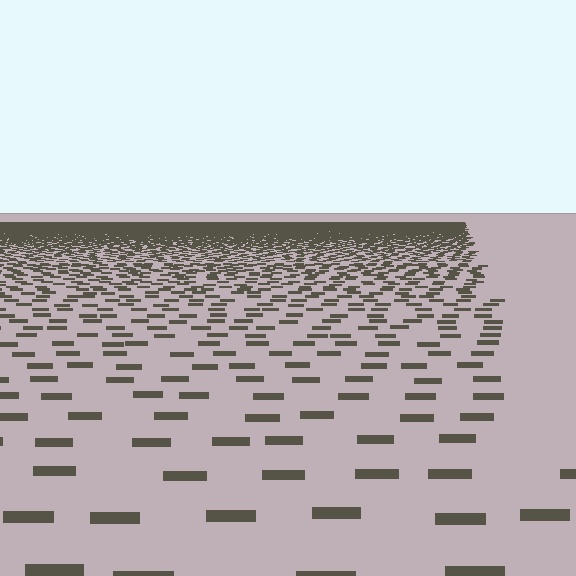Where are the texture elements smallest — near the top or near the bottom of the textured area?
Near the top.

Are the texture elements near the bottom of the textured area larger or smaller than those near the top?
Larger. Near the bottom, elements are closer to the viewer and appear at a bigger on-screen size.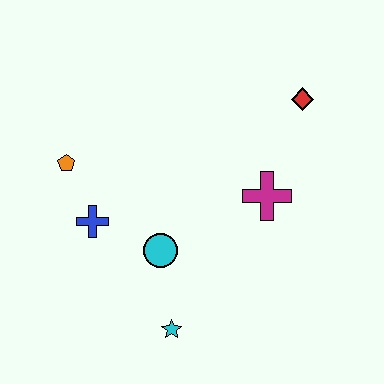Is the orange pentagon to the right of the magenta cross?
No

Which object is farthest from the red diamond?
The cyan star is farthest from the red diamond.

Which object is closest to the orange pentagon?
The blue cross is closest to the orange pentagon.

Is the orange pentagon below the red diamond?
Yes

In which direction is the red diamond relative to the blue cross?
The red diamond is to the right of the blue cross.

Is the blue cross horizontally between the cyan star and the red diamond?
No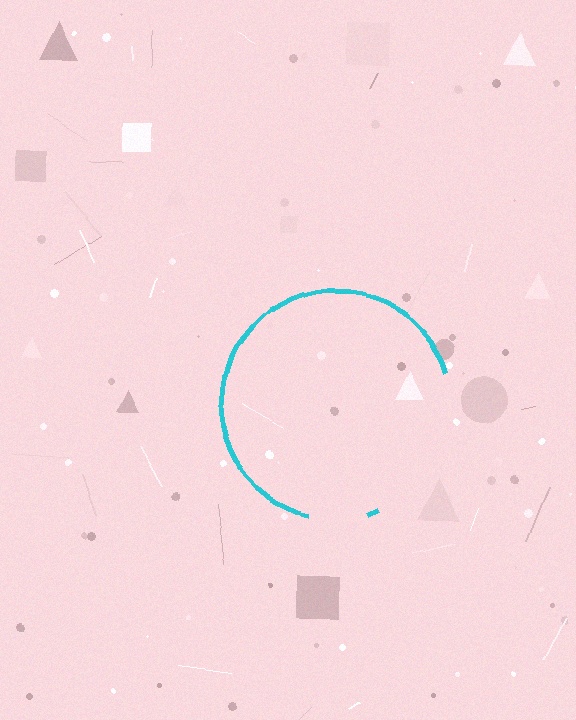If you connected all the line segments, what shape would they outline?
They would outline a circle.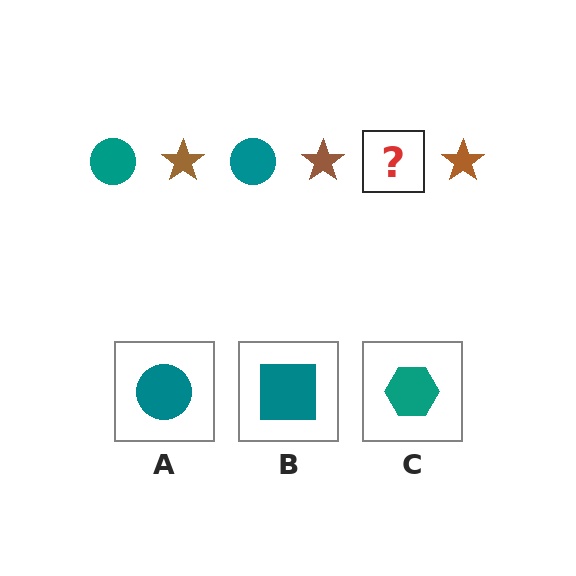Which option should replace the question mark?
Option A.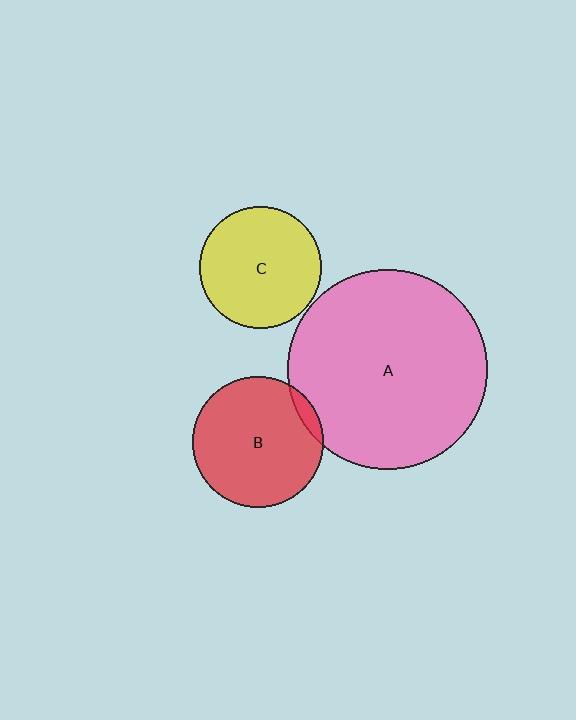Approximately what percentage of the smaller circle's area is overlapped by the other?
Approximately 5%.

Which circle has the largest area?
Circle A (pink).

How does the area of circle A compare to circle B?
Approximately 2.3 times.